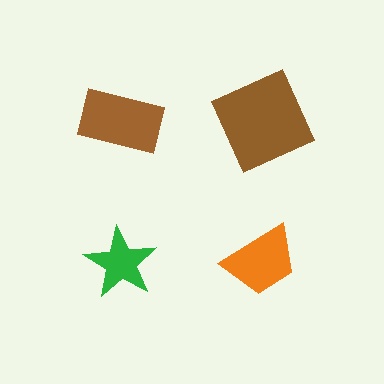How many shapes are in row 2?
2 shapes.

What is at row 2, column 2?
An orange trapezoid.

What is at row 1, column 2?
A brown square.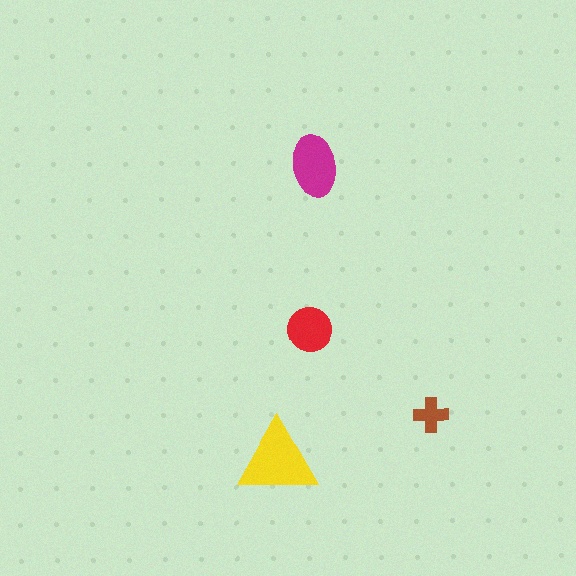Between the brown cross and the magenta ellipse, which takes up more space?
The magenta ellipse.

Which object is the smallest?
The brown cross.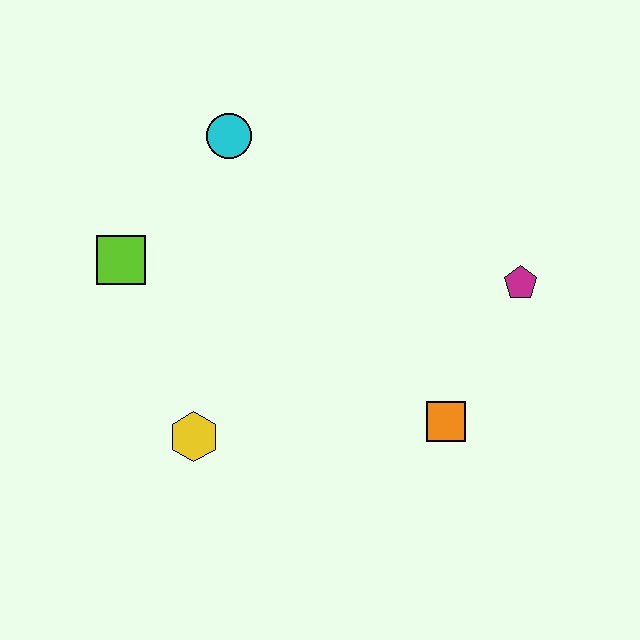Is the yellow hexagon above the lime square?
No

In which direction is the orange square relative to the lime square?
The orange square is to the right of the lime square.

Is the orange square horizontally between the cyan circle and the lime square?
No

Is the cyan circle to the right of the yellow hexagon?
Yes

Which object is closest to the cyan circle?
The lime square is closest to the cyan circle.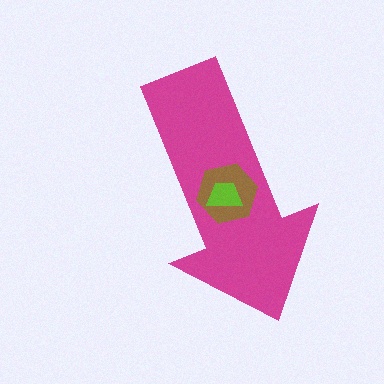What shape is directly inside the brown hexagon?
The lime trapezoid.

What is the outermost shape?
The magenta arrow.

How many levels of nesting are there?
3.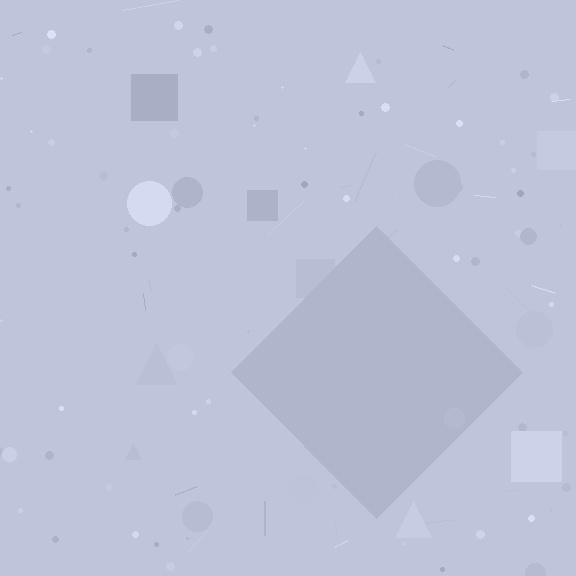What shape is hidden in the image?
A diamond is hidden in the image.